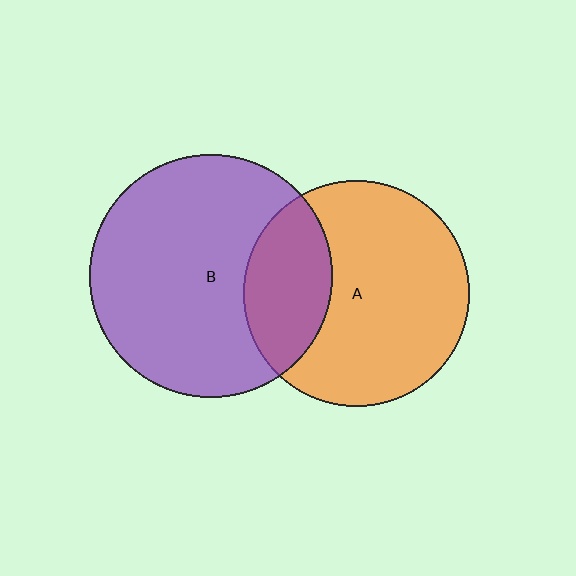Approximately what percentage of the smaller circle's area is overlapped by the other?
Approximately 30%.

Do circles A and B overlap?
Yes.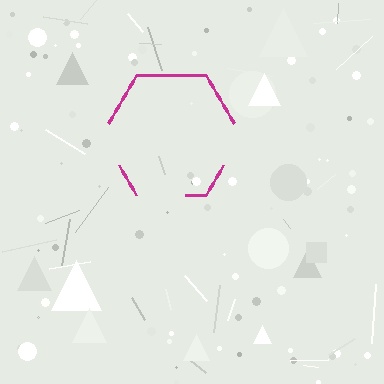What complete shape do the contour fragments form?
The contour fragments form a hexagon.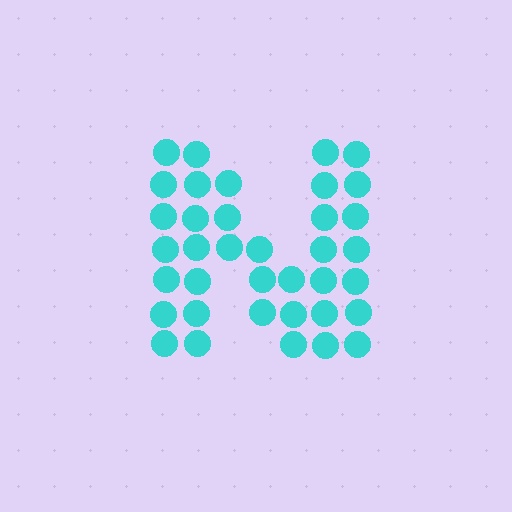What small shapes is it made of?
It is made of small circles.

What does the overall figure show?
The overall figure shows the letter N.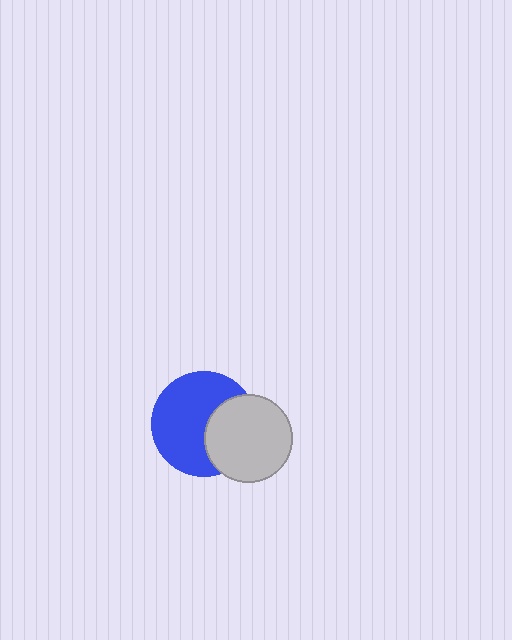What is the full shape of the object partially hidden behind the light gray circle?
The partially hidden object is a blue circle.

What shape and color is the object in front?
The object in front is a light gray circle.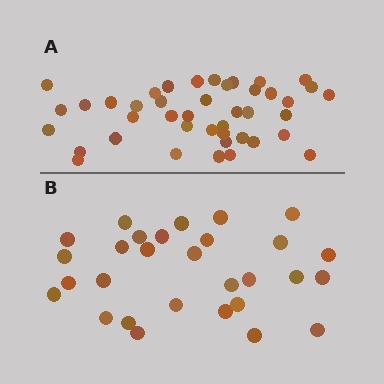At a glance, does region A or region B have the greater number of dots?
Region A (the top region) has more dots.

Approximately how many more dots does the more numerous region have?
Region A has approximately 15 more dots than region B.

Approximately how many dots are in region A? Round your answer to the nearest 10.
About 40 dots. (The exact count is 42, which rounds to 40.)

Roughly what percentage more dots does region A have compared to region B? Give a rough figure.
About 45% more.